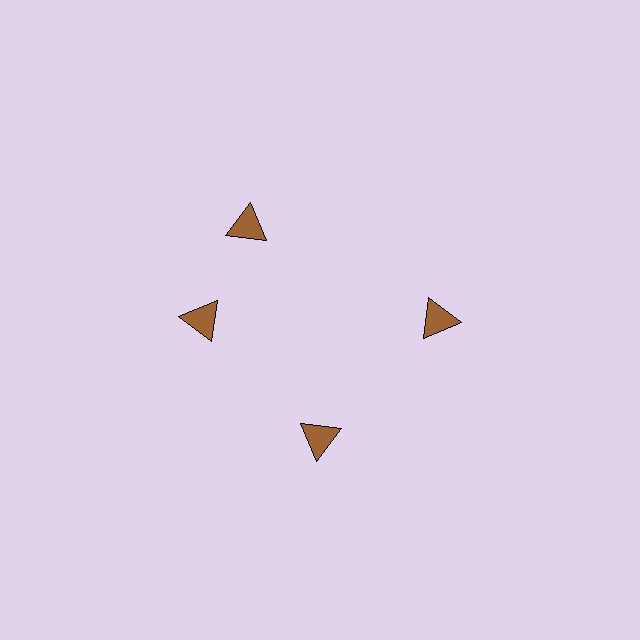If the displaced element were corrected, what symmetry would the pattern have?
It would have 4-fold rotational symmetry — the pattern would map onto itself every 90 degrees.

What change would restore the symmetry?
The symmetry would be restored by rotating it back into even spacing with its neighbors so that all 4 triangles sit at equal angles and equal distance from the center.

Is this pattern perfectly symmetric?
No. The 4 brown triangles are arranged in a ring, but one element near the 12 o'clock position is rotated out of alignment along the ring, breaking the 4-fold rotational symmetry.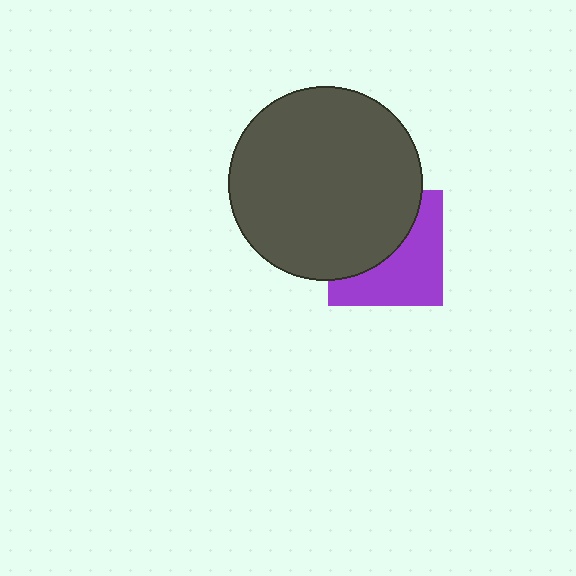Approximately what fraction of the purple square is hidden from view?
Roughly 50% of the purple square is hidden behind the dark gray circle.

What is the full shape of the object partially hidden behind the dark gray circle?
The partially hidden object is a purple square.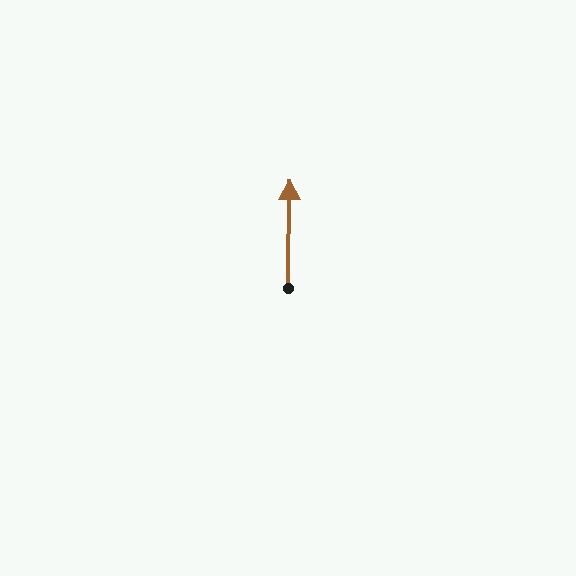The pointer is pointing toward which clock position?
Roughly 12 o'clock.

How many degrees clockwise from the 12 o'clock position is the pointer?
Approximately 1 degrees.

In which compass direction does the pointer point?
North.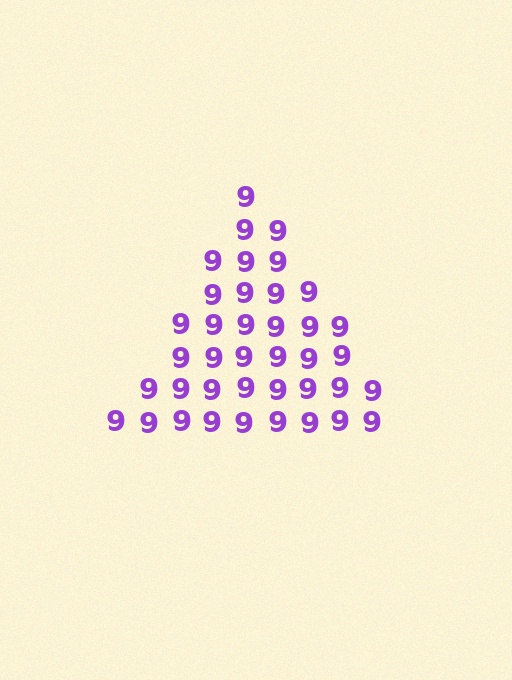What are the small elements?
The small elements are digit 9's.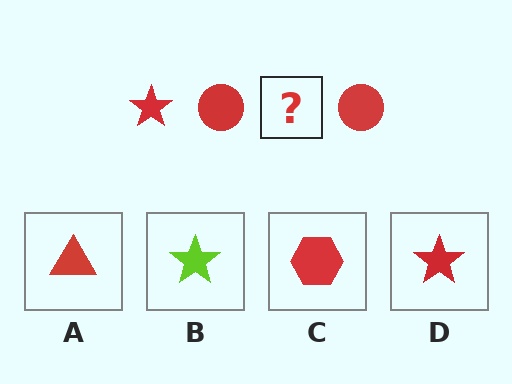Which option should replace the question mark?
Option D.